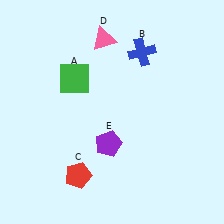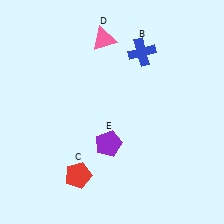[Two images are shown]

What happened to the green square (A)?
The green square (A) was removed in Image 2. It was in the top-left area of Image 1.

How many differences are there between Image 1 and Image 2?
There is 1 difference between the two images.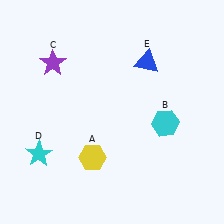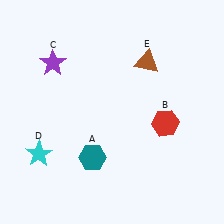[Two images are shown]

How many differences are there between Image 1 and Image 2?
There are 3 differences between the two images.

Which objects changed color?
A changed from yellow to teal. B changed from cyan to red. E changed from blue to brown.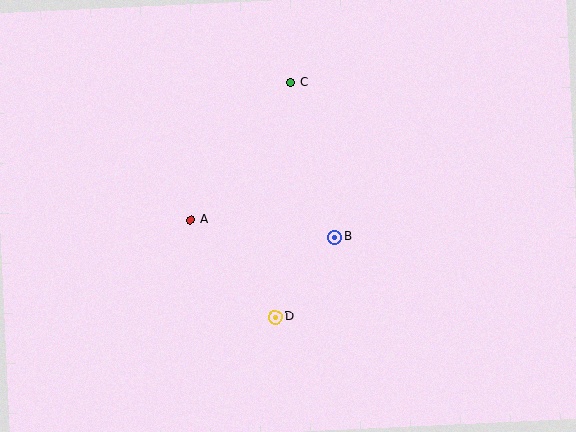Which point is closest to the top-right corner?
Point C is closest to the top-right corner.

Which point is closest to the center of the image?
Point B at (335, 237) is closest to the center.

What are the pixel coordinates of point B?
Point B is at (335, 237).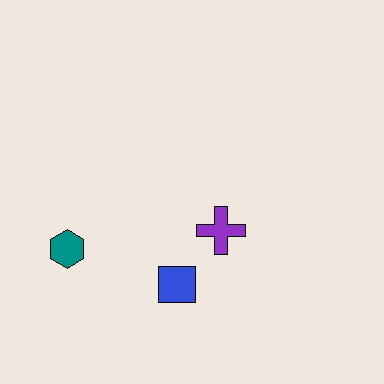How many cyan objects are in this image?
There are no cyan objects.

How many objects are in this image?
There are 3 objects.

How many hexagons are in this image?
There is 1 hexagon.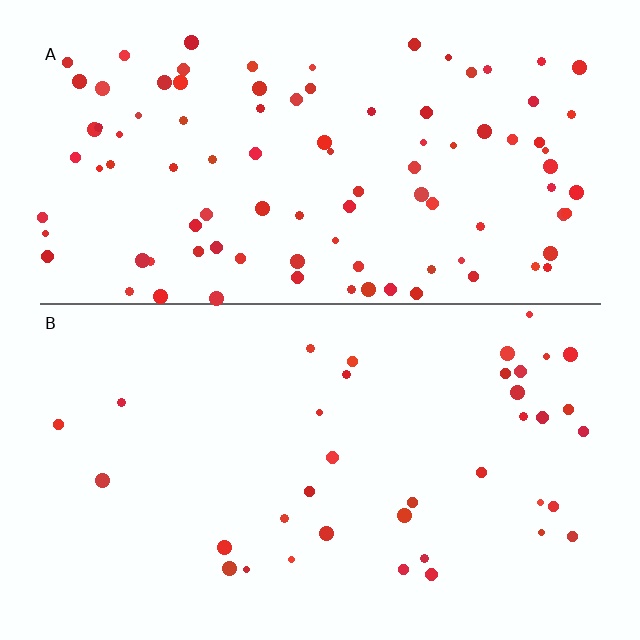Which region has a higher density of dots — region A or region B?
A (the top).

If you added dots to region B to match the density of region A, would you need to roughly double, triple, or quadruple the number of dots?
Approximately triple.